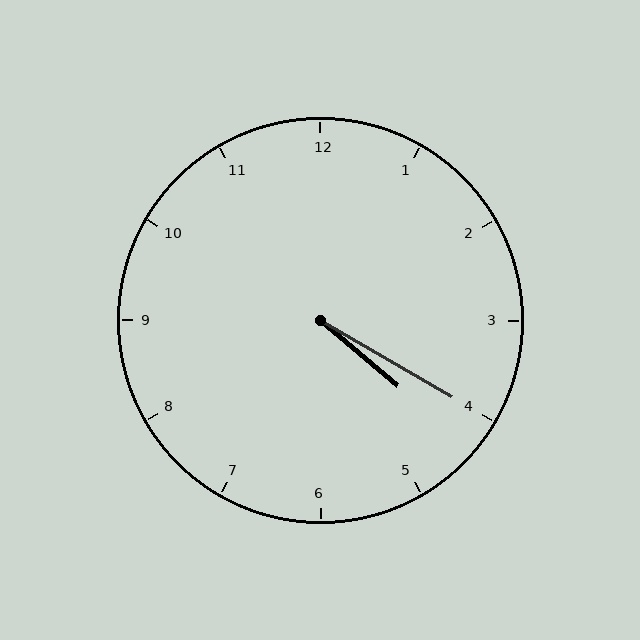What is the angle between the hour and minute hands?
Approximately 10 degrees.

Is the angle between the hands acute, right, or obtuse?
It is acute.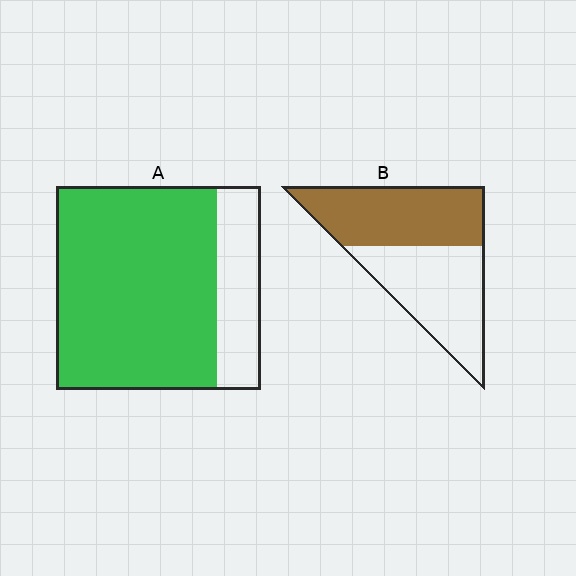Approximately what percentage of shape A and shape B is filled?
A is approximately 80% and B is approximately 50%.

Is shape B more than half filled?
Roughly half.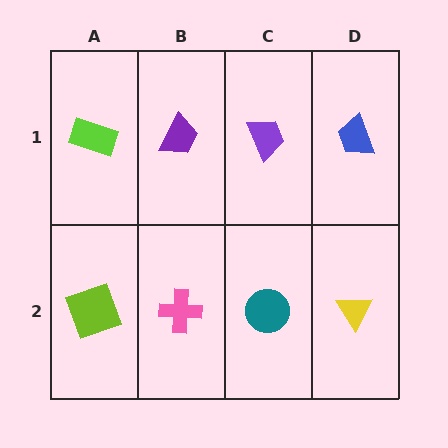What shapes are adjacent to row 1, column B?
A pink cross (row 2, column B), a lime rectangle (row 1, column A), a purple trapezoid (row 1, column C).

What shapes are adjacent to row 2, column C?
A purple trapezoid (row 1, column C), a pink cross (row 2, column B), a yellow triangle (row 2, column D).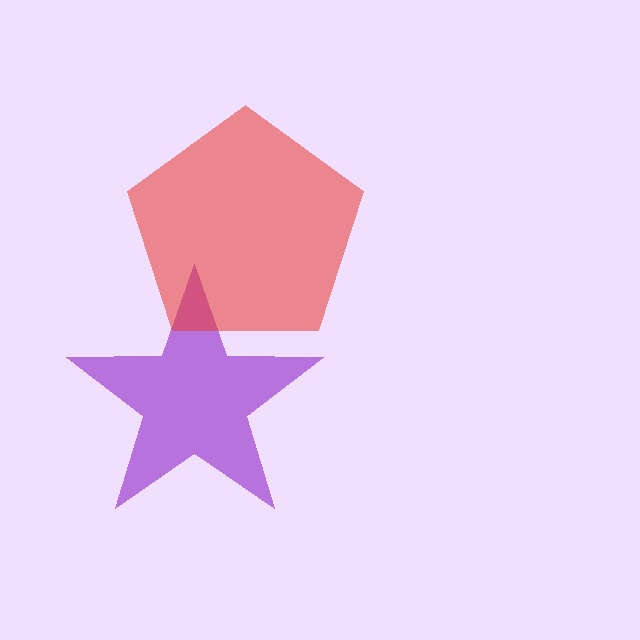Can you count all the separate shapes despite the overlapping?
Yes, there are 2 separate shapes.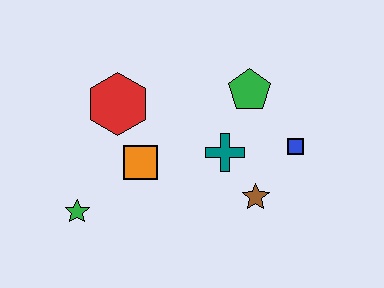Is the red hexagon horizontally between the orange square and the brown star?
No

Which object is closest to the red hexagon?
The orange square is closest to the red hexagon.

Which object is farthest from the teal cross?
The green star is farthest from the teal cross.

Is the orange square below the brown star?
No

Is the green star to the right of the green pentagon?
No